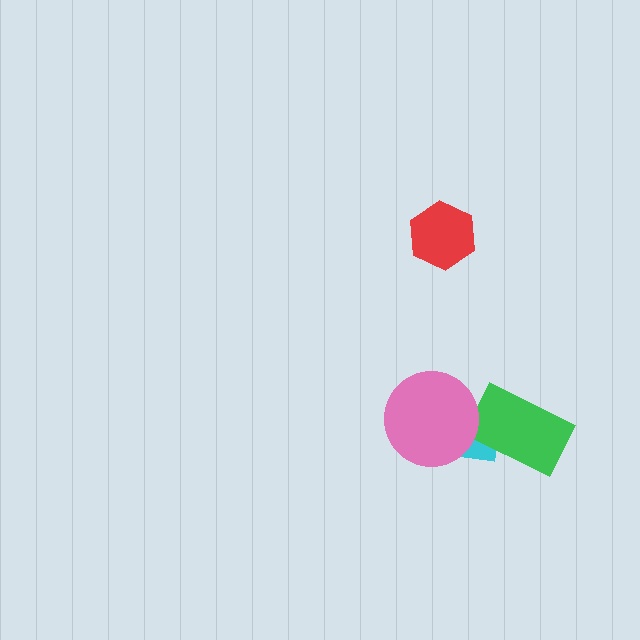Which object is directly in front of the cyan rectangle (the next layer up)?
The green rectangle is directly in front of the cyan rectangle.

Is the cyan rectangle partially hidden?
Yes, it is partially covered by another shape.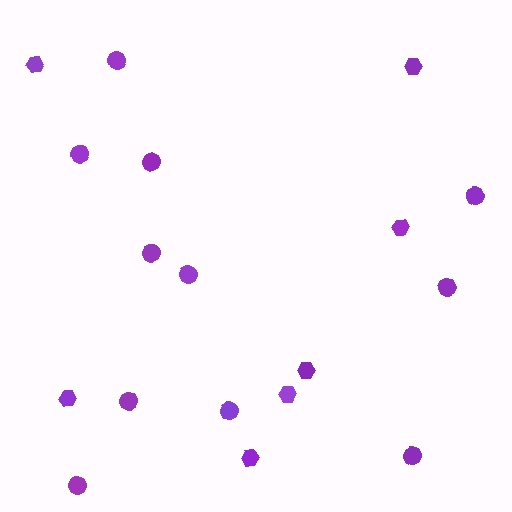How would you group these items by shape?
There are 2 groups: one group of hexagons (7) and one group of circles (11).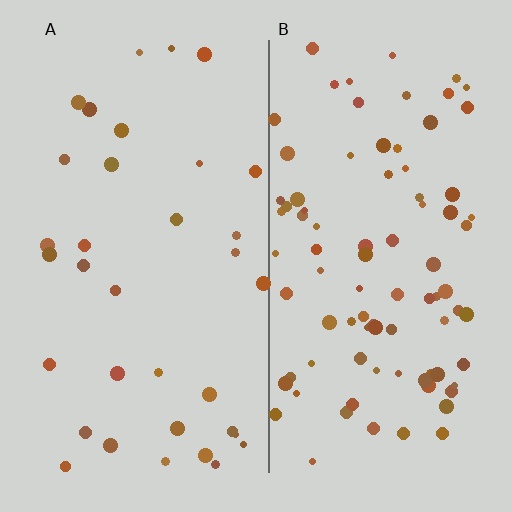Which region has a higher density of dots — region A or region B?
B (the right).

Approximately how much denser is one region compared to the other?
Approximately 2.6× — region B over region A.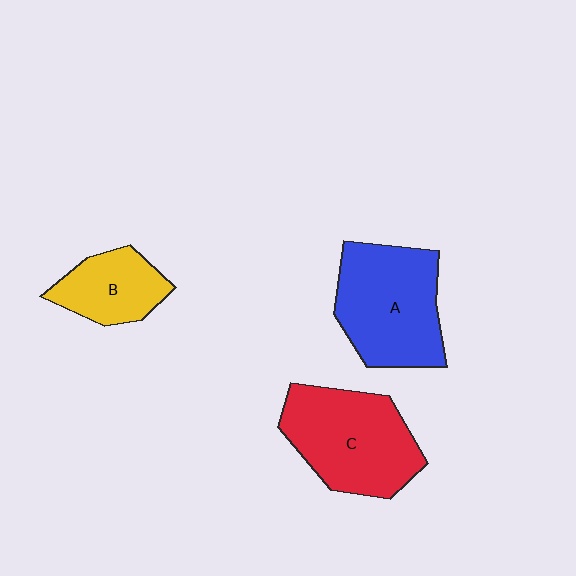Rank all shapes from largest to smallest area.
From largest to smallest: A (blue), C (red), B (yellow).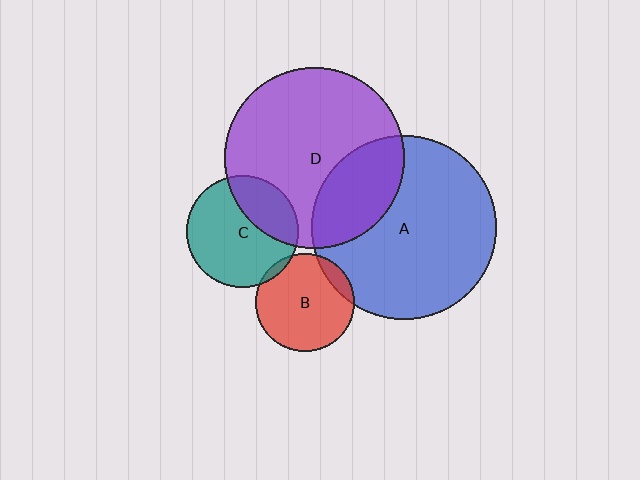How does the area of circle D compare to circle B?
Approximately 3.4 times.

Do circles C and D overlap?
Yes.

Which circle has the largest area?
Circle A (blue).